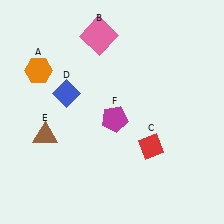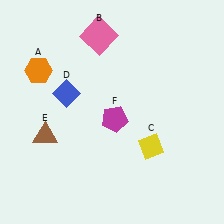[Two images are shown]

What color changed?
The diamond (C) changed from red in Image 1 to yellow in Image 2.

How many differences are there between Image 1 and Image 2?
There is 1 difference between the two images.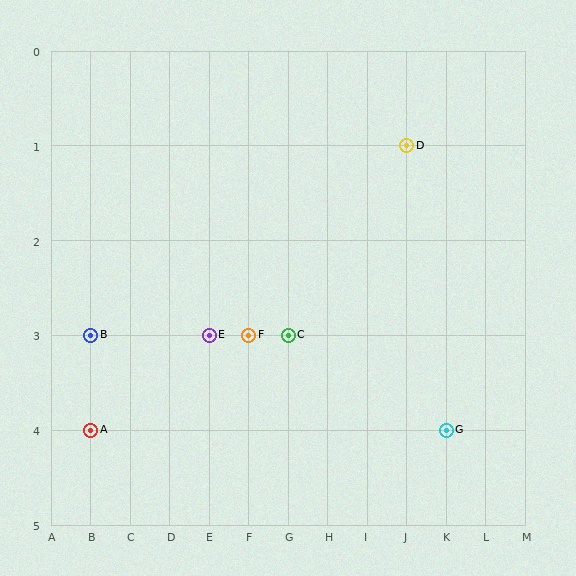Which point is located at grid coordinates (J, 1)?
Point D is at (J, 1).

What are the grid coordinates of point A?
Point A is at grid coordinates (B, 4).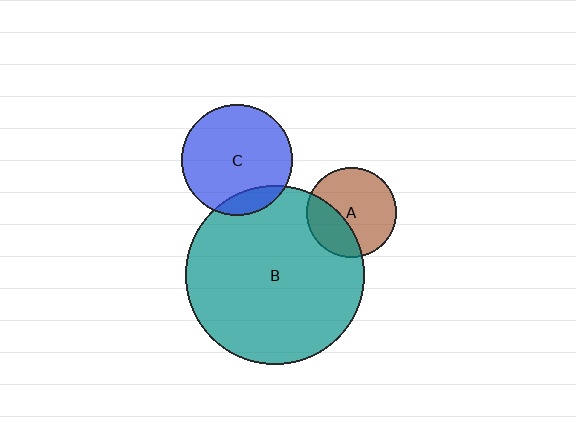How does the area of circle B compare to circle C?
Approximately 2.6 times.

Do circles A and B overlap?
Yes.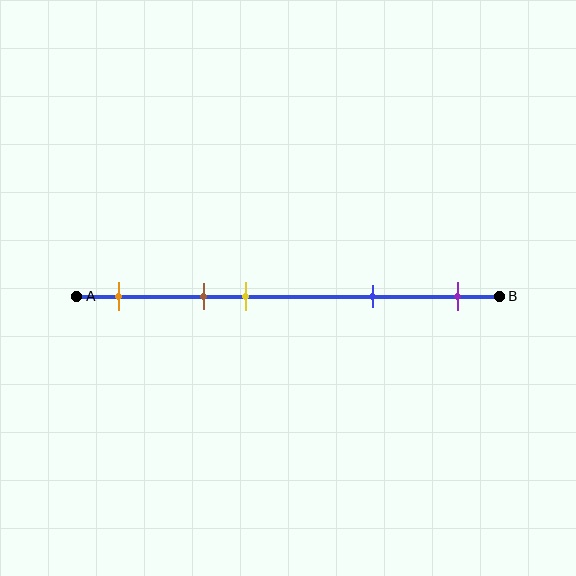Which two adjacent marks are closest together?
The brown and yellow marks are the closest adjacent pair.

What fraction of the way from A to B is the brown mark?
The brown mark is approximately 30% (0.3) of the way from A to B.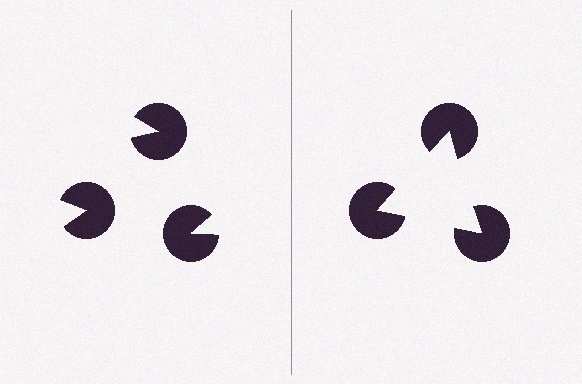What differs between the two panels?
The pac-man discs are positioned identically on both sides; only the wedge orientations differ. On the right they align to a triangle; on the left they are misaligned.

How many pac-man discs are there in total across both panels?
6 — 3 on each side.